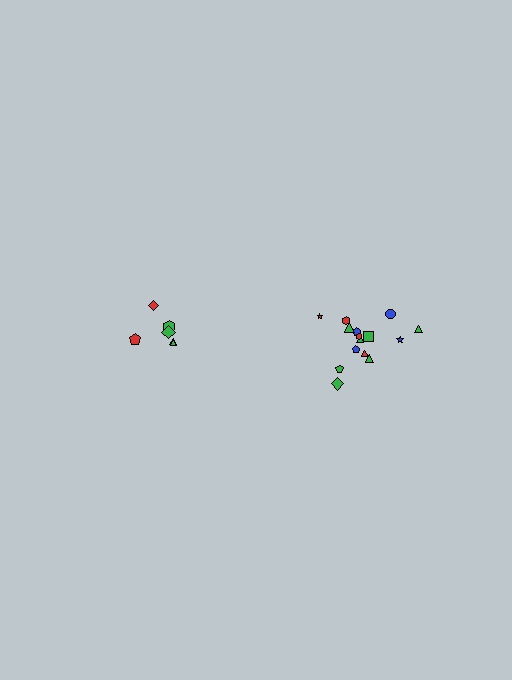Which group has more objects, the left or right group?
The right group.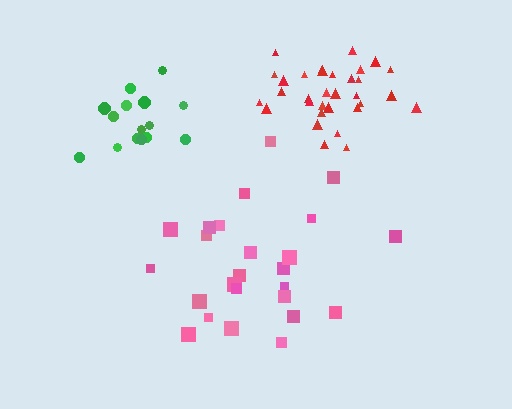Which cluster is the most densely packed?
Red.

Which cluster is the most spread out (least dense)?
Pink.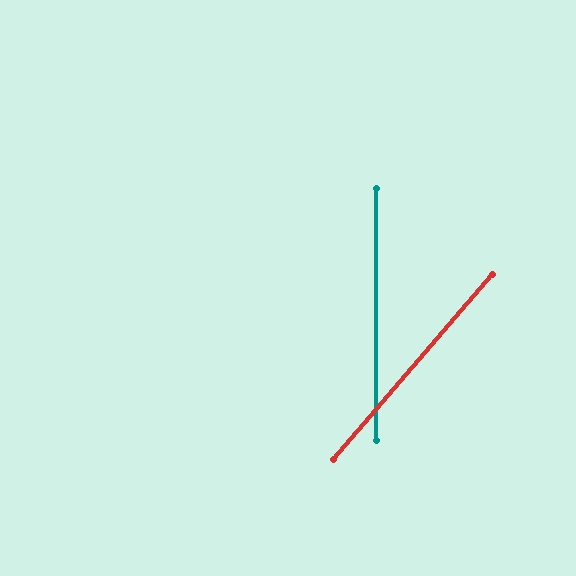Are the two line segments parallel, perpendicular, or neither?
Neither parallel nor perpendicular — they differ by about 41°.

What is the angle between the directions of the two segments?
Approximately 41 degrees.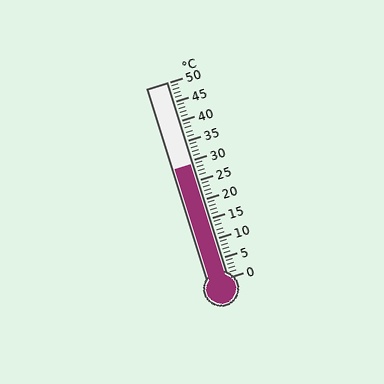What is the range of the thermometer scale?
The thermometer scale ranges from 0°C to 50°C.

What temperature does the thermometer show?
The thermometer shows approximately 29°C.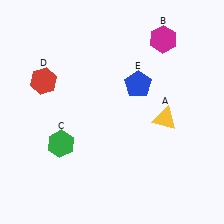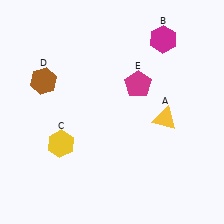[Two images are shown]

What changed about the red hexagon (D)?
In Image 1, D is red. In Image 2, it changed to brown.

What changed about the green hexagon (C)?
In Image 1, C is green. In Image 2, it changed to yellow.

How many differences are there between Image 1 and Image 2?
There are 3 differences between the two images.